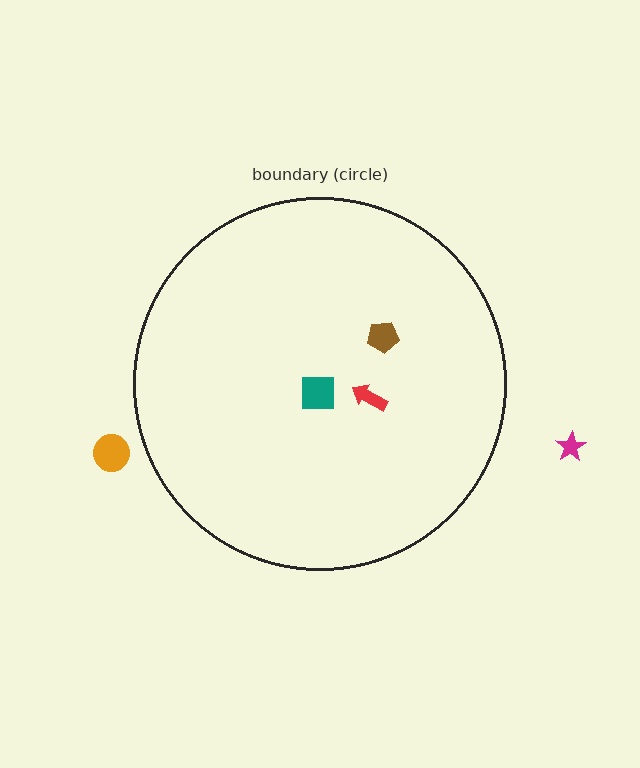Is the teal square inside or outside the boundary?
Inside.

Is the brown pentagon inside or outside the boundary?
Inside.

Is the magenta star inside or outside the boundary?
Outside.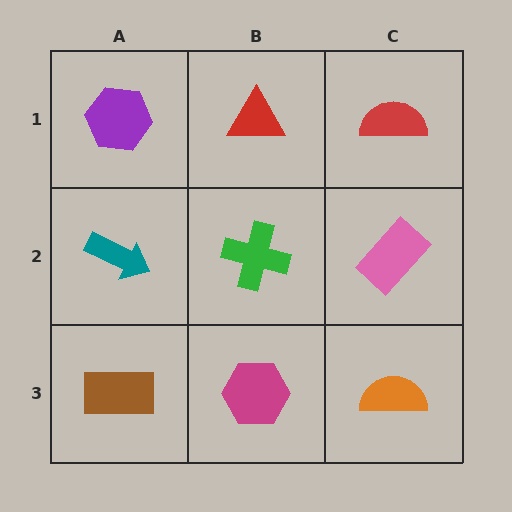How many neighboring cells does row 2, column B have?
4.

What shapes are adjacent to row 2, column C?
A red semicircle (row 1, column C), an orange semicircle (row 3, column C), a green cross (row 2, column B).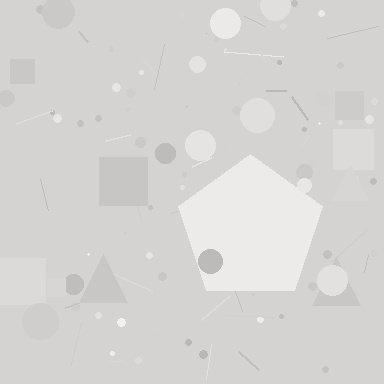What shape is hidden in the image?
A pentagon is hidden in the image.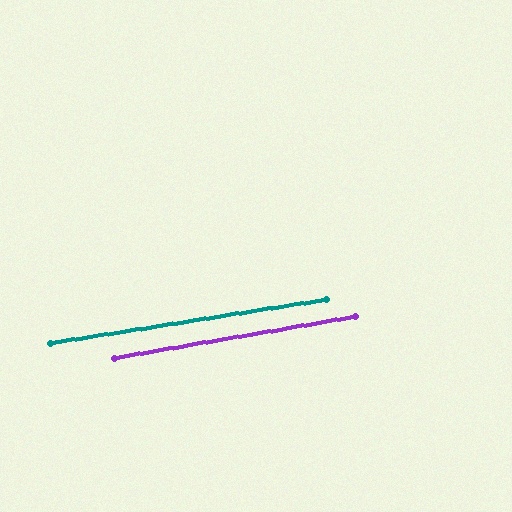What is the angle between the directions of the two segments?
Approximately 1 degree.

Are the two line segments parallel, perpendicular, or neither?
Parallel — their directions differ by only 0.9°.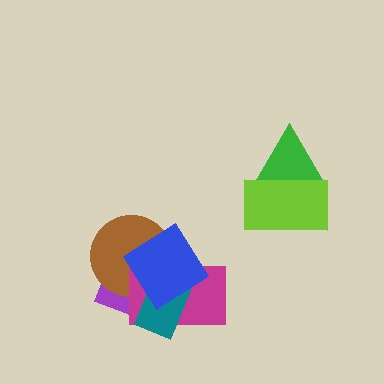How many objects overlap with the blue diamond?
4 objects overlap with the blue diamond.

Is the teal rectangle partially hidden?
Yes, it is partially covered by another shape.